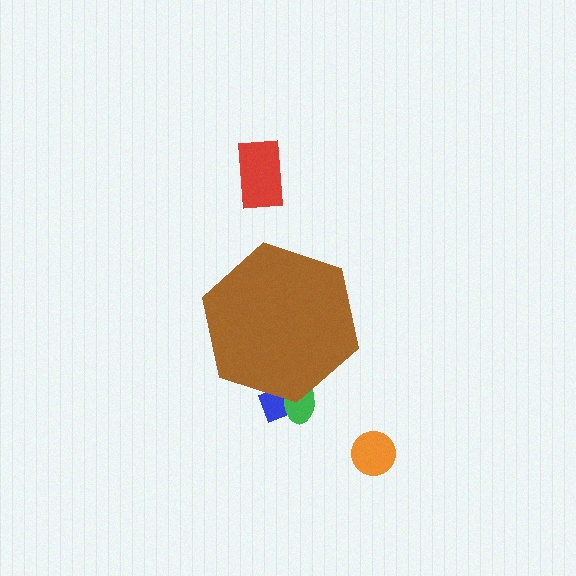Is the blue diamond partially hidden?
Yes, the blue diamond is partially hidden behind the brown hexagon.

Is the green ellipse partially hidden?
Yes, the green ellipse is partially hidden behind the brown hexagon.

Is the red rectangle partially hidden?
No, the red rectangle is fully visible.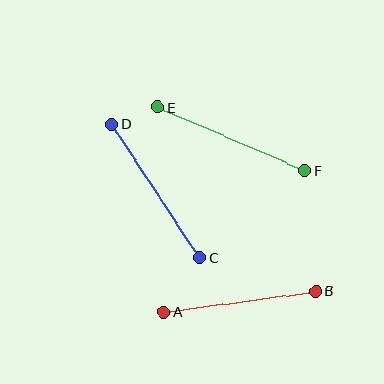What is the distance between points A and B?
The distance is approximately 153 pixels.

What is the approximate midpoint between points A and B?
The midpoint is at approximately (240, 301) pixels.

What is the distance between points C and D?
The distance is approximately 160 pixels.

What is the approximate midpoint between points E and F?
The midpoint is at approximately (231, 139) pixels.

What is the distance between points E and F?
The distance is approximately 160 pixels.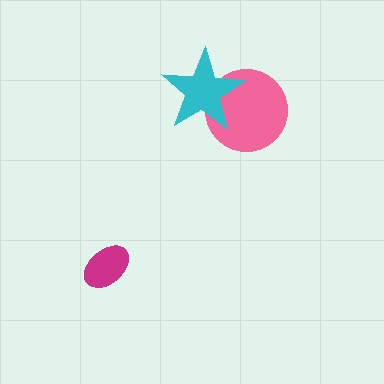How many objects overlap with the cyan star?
1 object overlaps with the cyan star.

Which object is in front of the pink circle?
The cyan star is in front of the pink circle.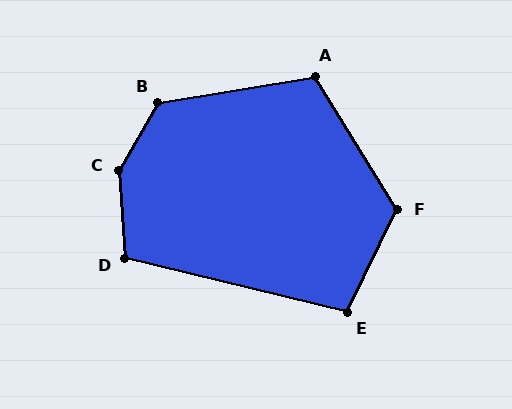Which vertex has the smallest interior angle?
E, at approximately 102 degrees.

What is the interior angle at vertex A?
Approximately 112 degrees (obtuse).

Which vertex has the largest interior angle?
C, at approximately 146 degrees.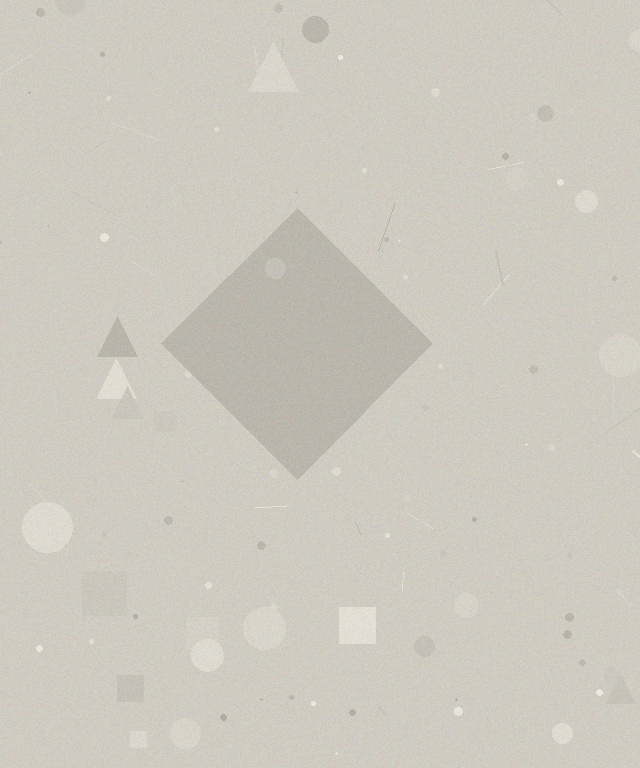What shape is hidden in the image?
A diamond is hidden in the image.